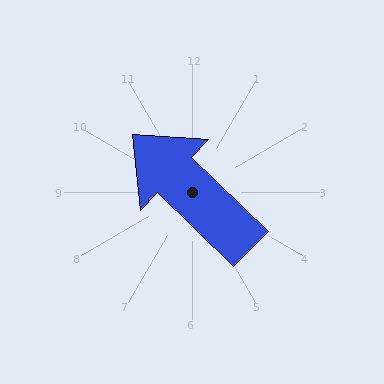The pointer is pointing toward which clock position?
Roughly 10 o'clock.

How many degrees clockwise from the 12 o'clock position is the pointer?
Approximately 314 degrees.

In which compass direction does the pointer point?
Northwest.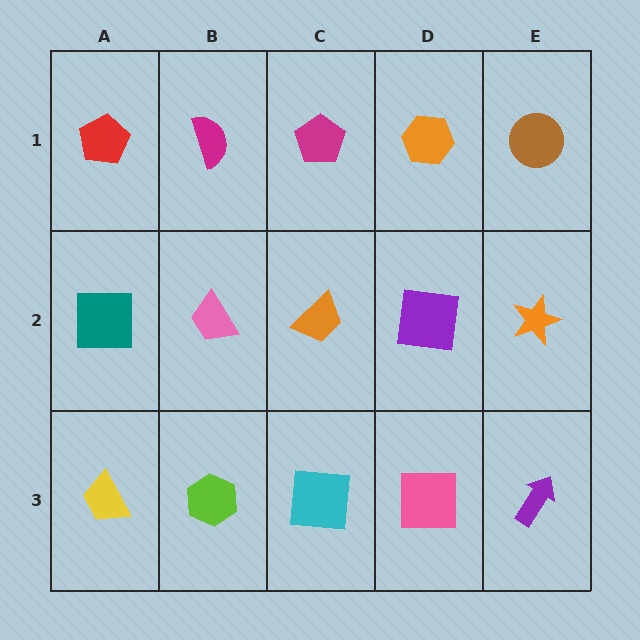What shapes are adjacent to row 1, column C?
An orange trapezoid (row 2, column C), a magenta semicircle (row 1, column B), an orange hexagon (row 1, column D).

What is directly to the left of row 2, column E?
A purple square.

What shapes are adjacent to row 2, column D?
An orange hexagon (row 1, column D), a pink square (row 3, column D), an orange trapezoid (row 2, column C), an orange star (row 2, column E).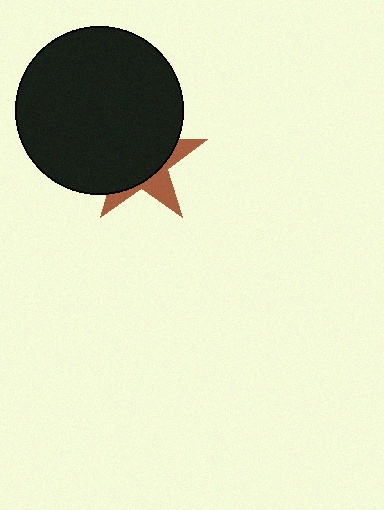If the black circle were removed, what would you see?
You would see the complete brown star.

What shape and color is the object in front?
The object in front is a black circle.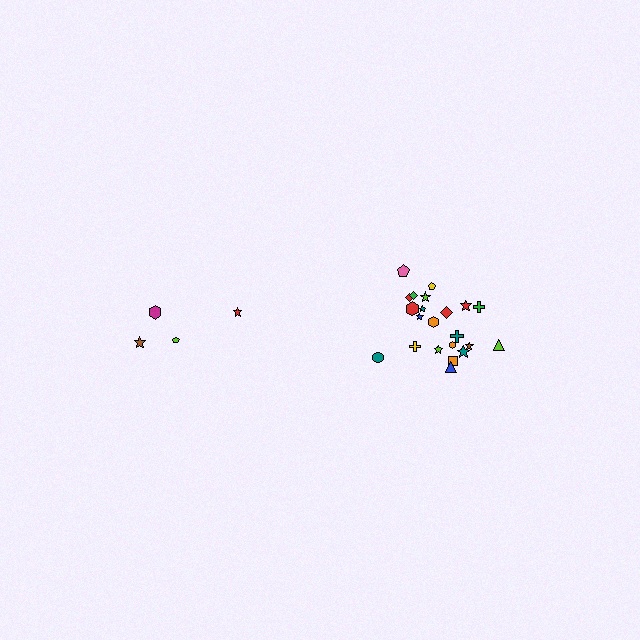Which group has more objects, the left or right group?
The right group.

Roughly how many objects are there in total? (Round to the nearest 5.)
Roughly 25 objects in total.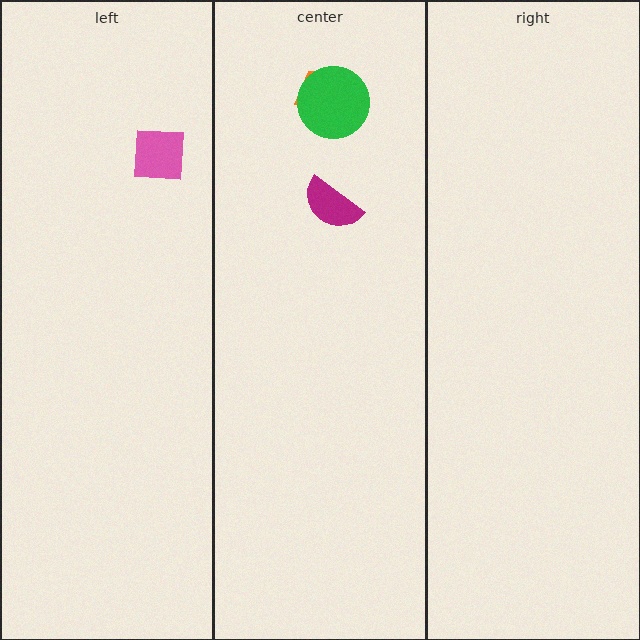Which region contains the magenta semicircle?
The center region.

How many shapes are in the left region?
1.